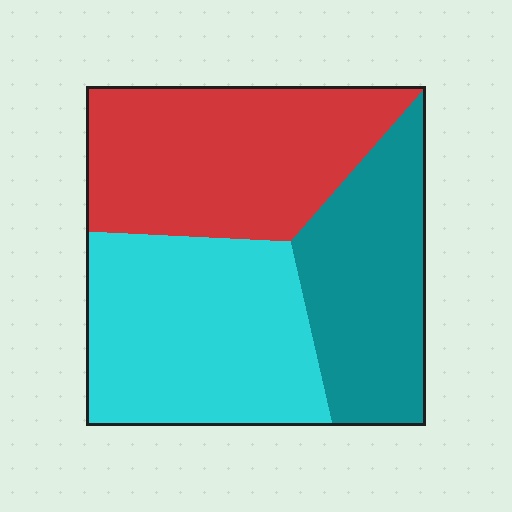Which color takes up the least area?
Teal, at roughly 25%.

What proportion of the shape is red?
Red covers 36% of the shape.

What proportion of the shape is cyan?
Cyan covers around 35% of the shape.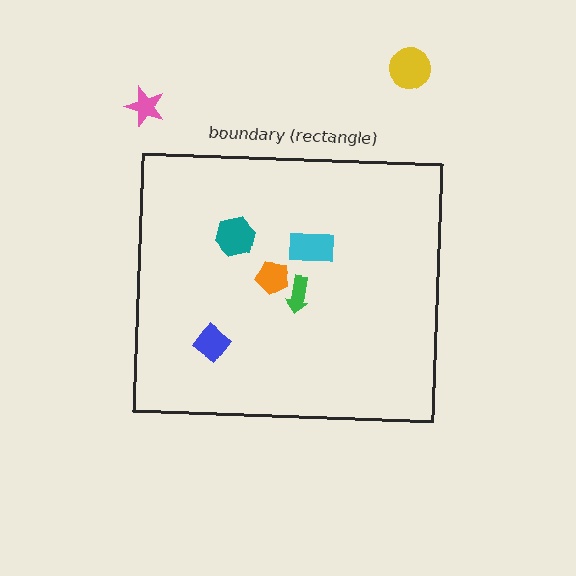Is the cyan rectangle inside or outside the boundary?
Inside.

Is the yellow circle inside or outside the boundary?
Outside.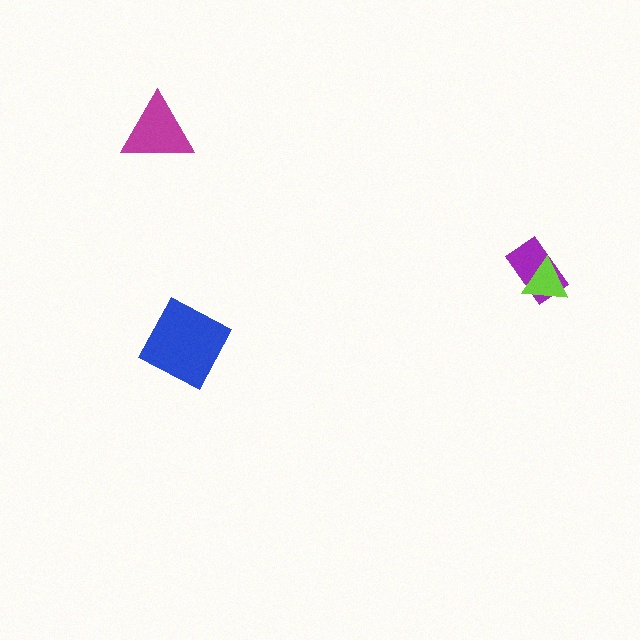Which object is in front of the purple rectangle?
The lime triangle is in front of the purple rectangle.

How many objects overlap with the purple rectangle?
1 object overlaps with the purple rectangle.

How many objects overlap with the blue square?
0 objects overlap with the blue square.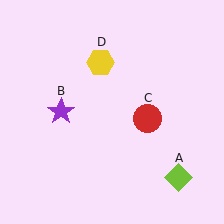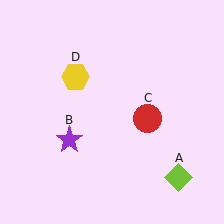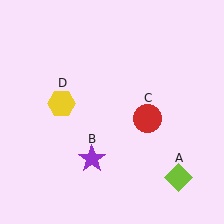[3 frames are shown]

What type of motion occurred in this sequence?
The purple star (object B), yellow hexagon (object D) rotated counterclockwise around the center of the scene.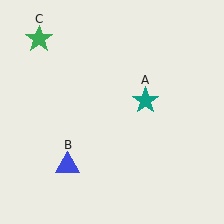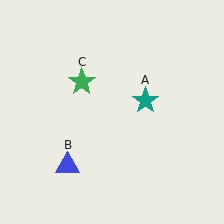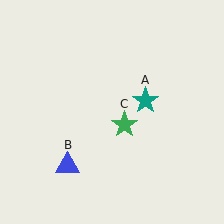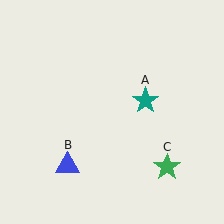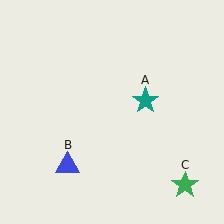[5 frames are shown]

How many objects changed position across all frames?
1 object changed position: green star (object C).